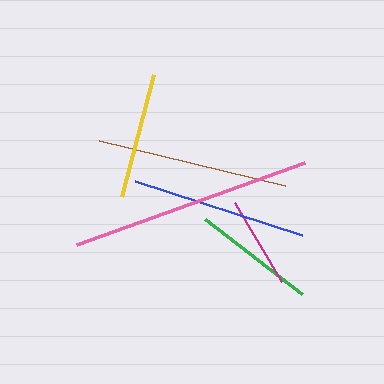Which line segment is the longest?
The pink line is the longest at approximately 243 pixels.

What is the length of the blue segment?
The blue segment is approximately 176 pixels long.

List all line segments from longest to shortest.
From longest to shortest: pink, brown, blue, yellow, green, magenta.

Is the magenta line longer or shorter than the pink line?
The pink line is longer than the magenta line.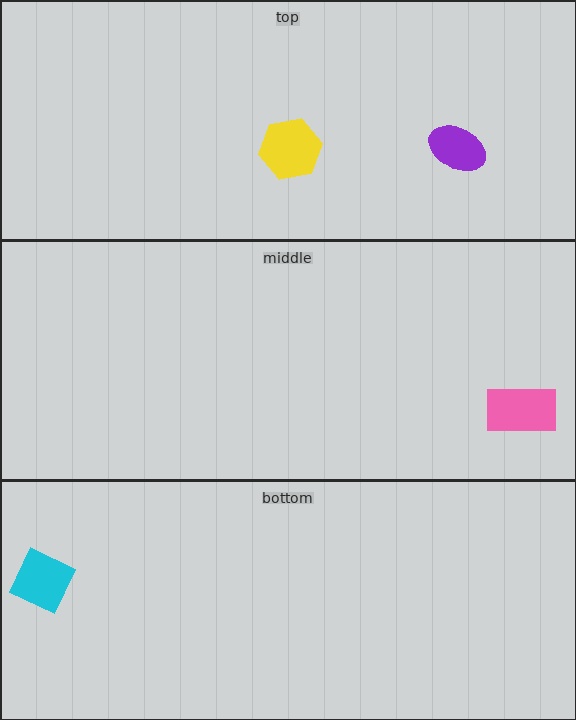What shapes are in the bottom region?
The cyan square.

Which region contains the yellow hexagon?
The top region.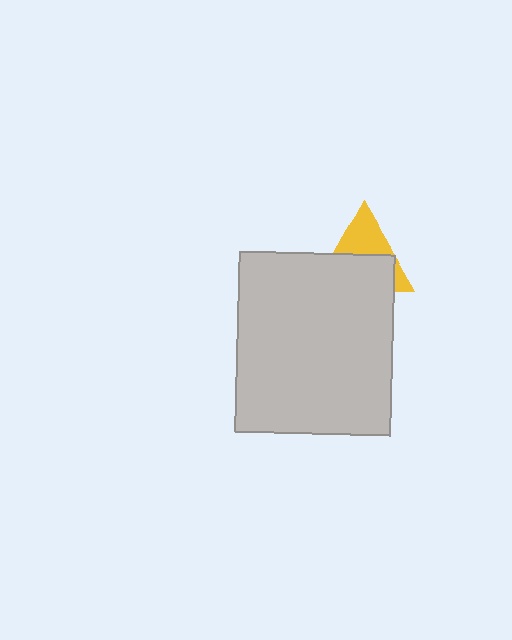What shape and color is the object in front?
The object in front is a light gray rectangle.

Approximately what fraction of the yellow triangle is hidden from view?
Roughly 56% of the yellow triangle is hidden behind the light gray rectangle.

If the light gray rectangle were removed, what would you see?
You would see the complete yellow triangle.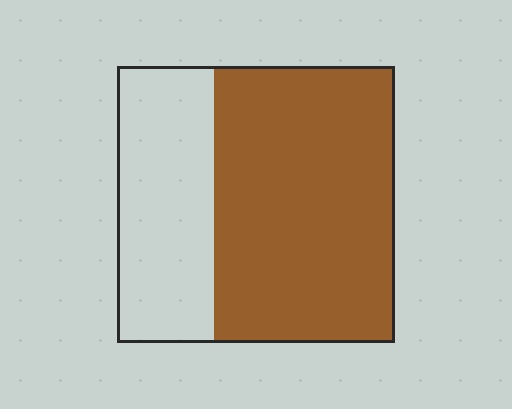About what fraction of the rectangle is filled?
About two thirds (2/3).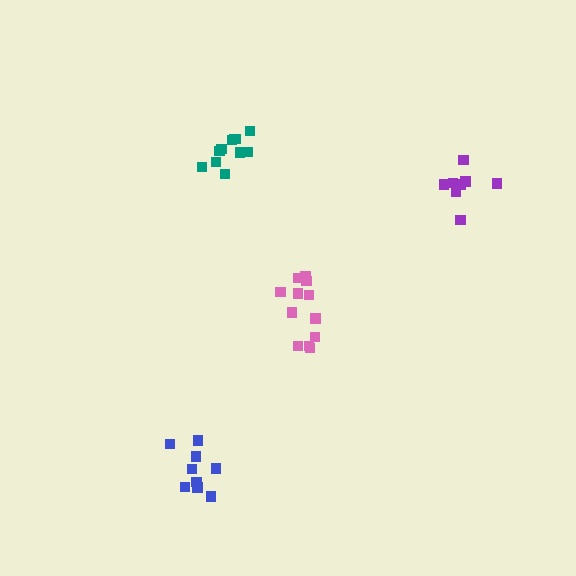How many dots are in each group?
Group 1: 11 dots, Group 2: 9 dots, Group 3: 12 dots, Group 4: 8 dots (40 total).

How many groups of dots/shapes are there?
There are 4 groups.